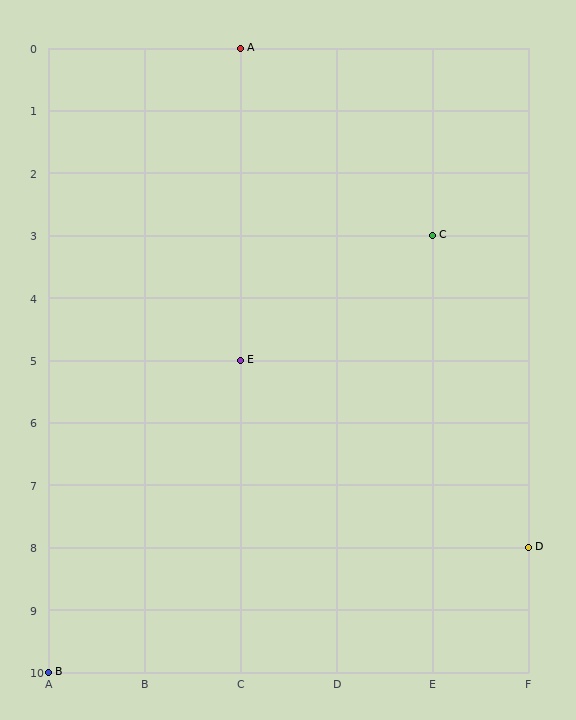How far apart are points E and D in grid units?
Points E and D are 3 columns and 3 rows apart (about 4.2 grid units diagonally).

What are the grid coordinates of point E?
Point E is at grid coordinates (C, 5).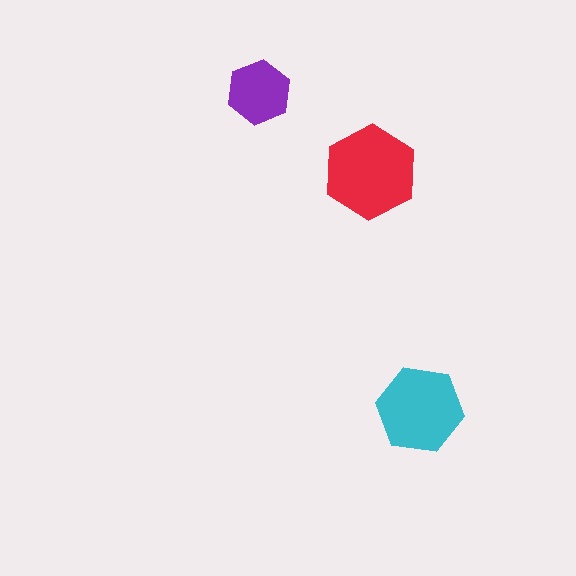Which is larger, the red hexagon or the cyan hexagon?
The red one.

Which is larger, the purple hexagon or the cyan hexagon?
The cyan one.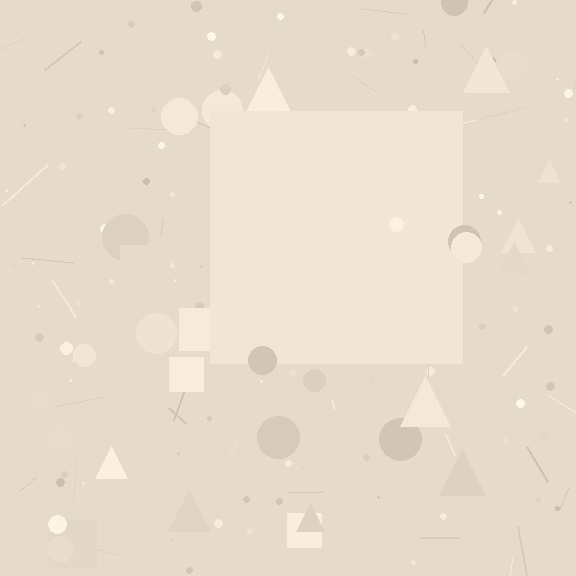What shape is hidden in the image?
A square is hidden in the image.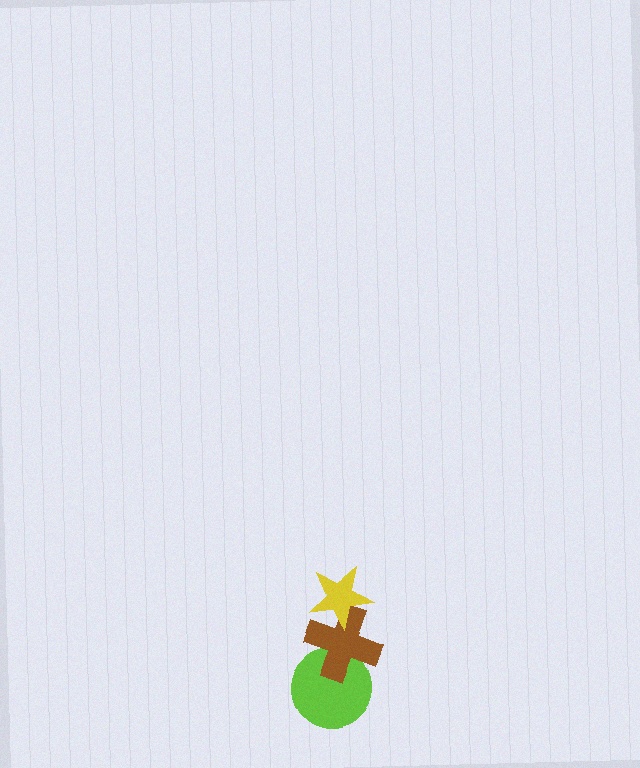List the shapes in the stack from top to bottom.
From top to bottom: the yellow star, the brown cross, the lime circle.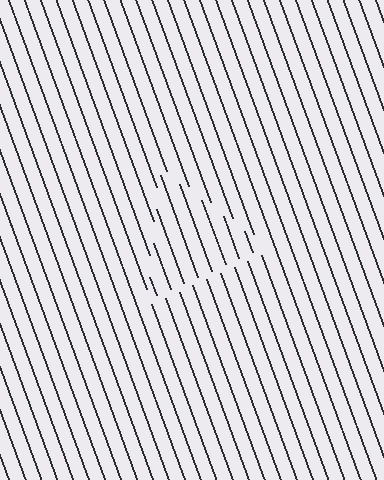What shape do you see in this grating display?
An illusory triangle. The interior of the shape contains the same grating, shifted by half a period — the contour is defined by the phase discontinuity where line-ends from the inner and outer gratings abut.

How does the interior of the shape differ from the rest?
The interior of the shape contains the same grating, shifted by half a period — the contour is defined by the phase discontinuity where line-ends from the inner and outer gratings abut.